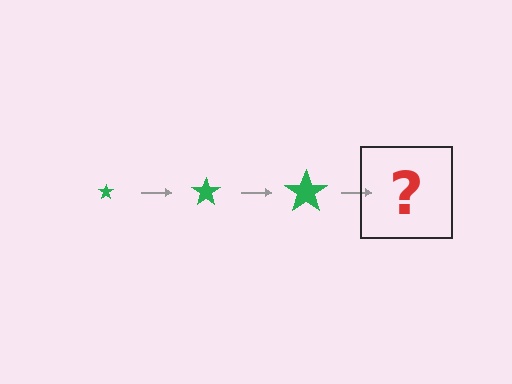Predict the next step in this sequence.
The next step is a green star, larger than the previous one.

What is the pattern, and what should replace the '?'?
The pattern is that the star gets progressively larger each step. The '?' should be a green star, larger than the previous one.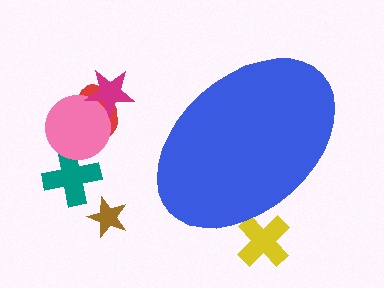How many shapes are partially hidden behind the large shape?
1 shape is partially hidden.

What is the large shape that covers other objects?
A blue ellipse.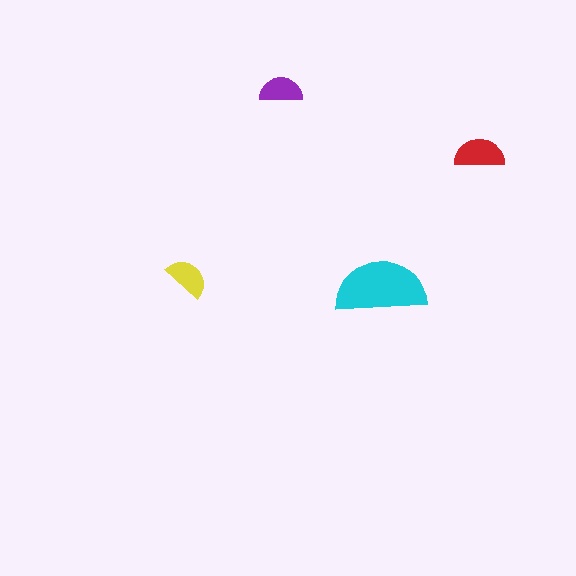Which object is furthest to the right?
The red semicircle is rightmost.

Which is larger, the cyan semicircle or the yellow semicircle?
The cyan one.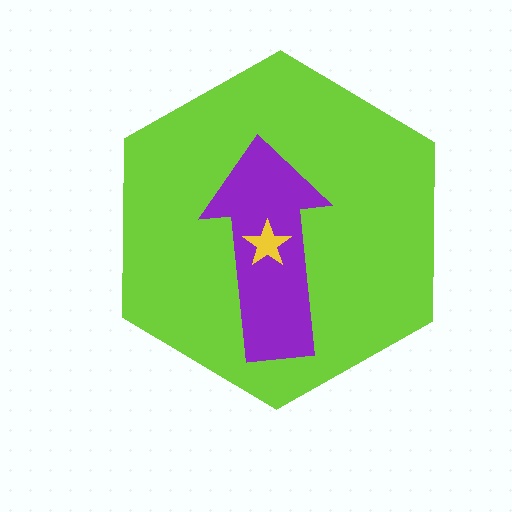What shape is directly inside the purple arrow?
The yellow star.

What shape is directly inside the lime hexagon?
The purple arrow.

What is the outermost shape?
The lime hexagon.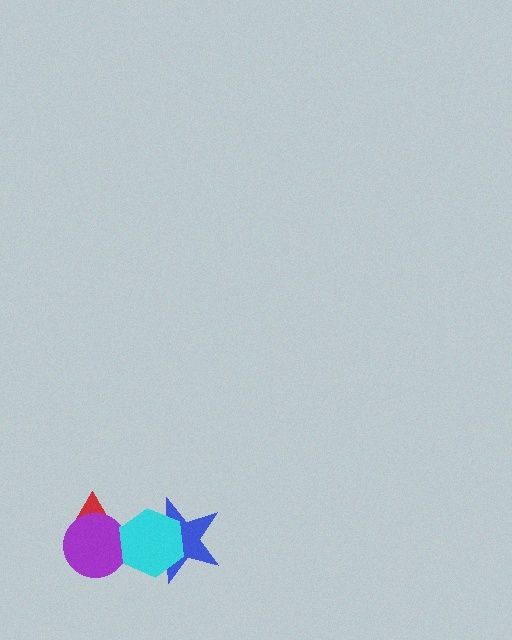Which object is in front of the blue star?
The cyan hexagon is in front of the blue star.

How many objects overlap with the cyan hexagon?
2 objects overlap with the cyan hexagon.